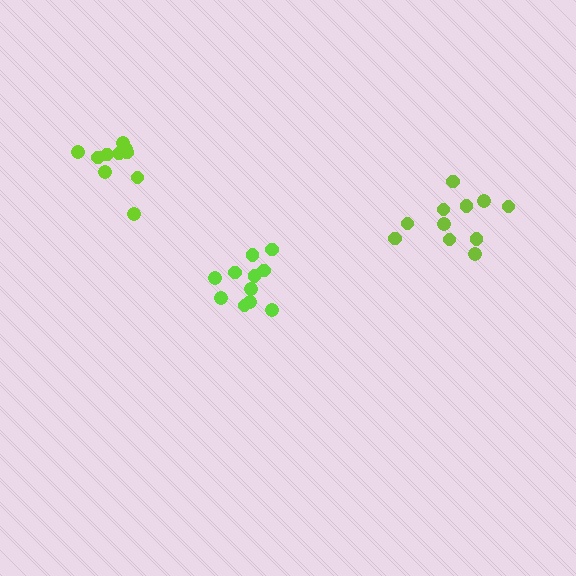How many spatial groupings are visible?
There are 3 spatial groupings.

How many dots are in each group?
Group 1: 11 dots, Group 2: 11 dots, Group 3: 11 dots (33 total).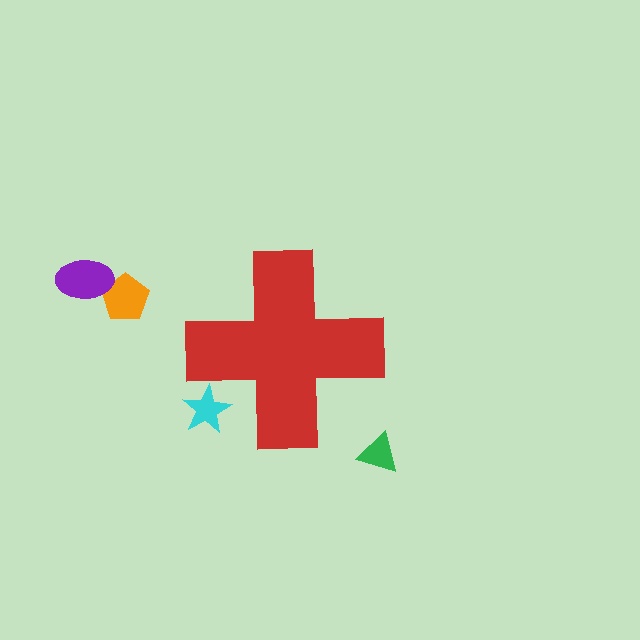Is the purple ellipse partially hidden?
No, the purple ellipse is fully visible.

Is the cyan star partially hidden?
Yes, the cyan star is partially hidden behind the red cross.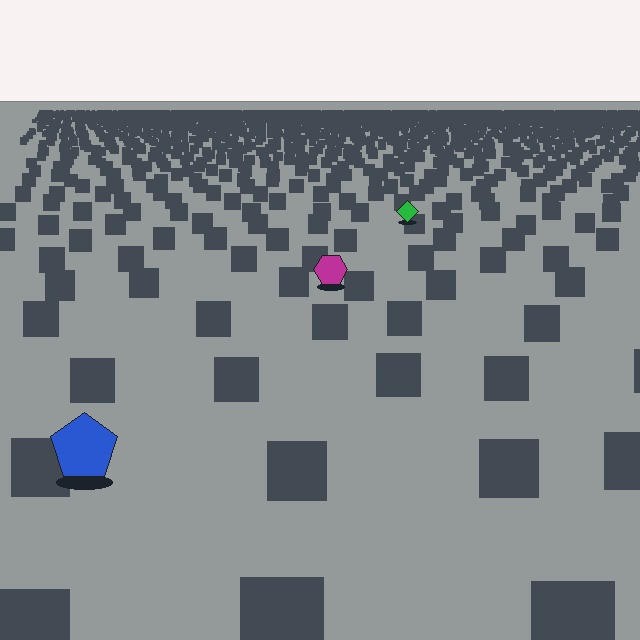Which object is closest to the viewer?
The blue pentagon is closest. The texture marks near it are larger and more spread out.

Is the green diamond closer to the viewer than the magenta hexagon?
No. The magenta hexagon is closer — you can tell from the texture gradient: the ground texture is coarser near it.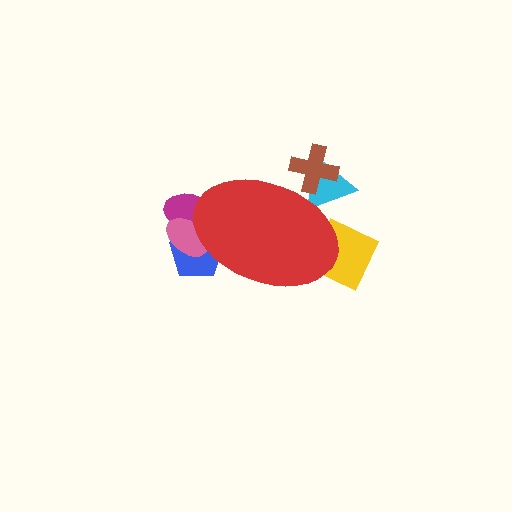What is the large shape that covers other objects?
A red ellipse.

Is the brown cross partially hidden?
Yes, the brown cross is partially hidden behind the red ellipse.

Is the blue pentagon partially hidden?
Yes, the blue pentagon is partially hidden behind the red ellipse.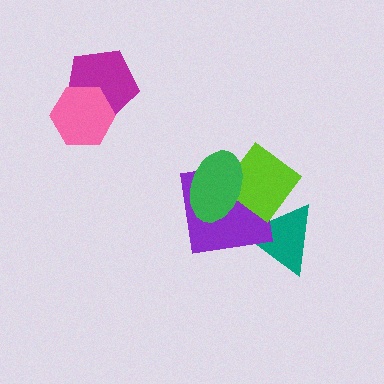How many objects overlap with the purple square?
3 objects overlap with the purple square.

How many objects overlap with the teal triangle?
2 objects overlap with the teal triangle.